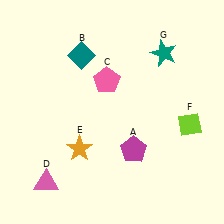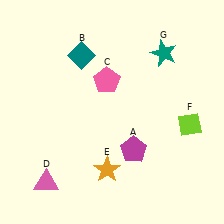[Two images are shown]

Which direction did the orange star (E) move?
The orange star (E) moved right.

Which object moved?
The orange star (E) moved right.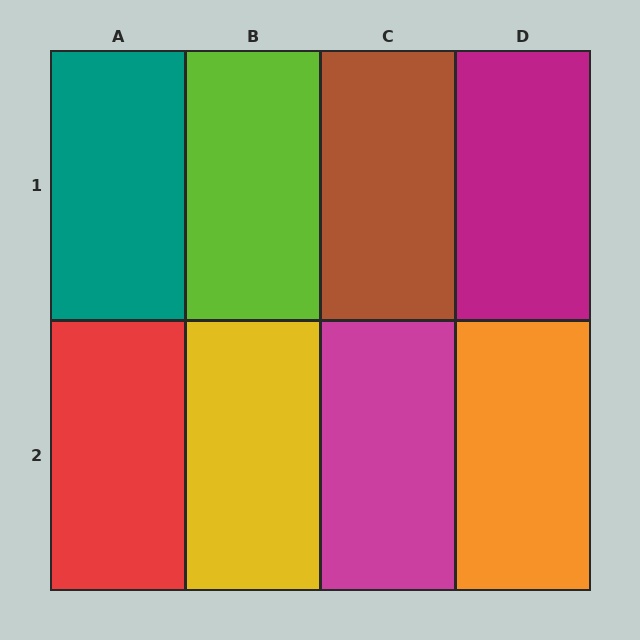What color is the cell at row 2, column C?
Magenta.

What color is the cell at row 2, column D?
Orange.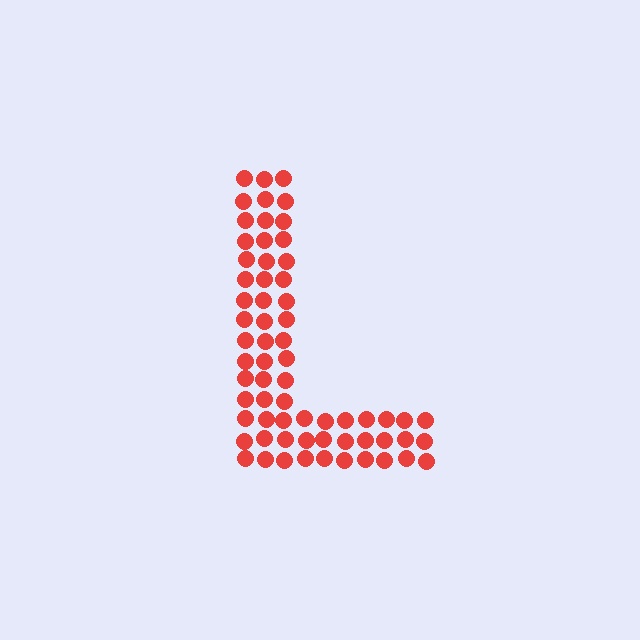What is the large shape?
The large shape is the letter L.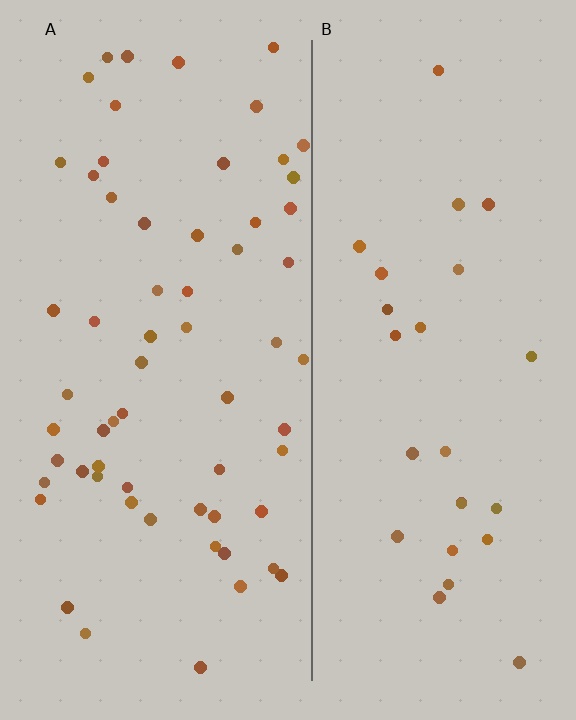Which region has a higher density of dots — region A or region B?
A (the left).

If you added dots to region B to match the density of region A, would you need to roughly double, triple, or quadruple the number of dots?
Approximately double.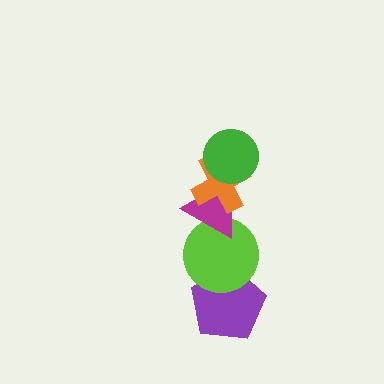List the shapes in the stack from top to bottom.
From top to bottom: the green circle, the orange cross, the magenta triangle, the lime circle, the purple pentagon.